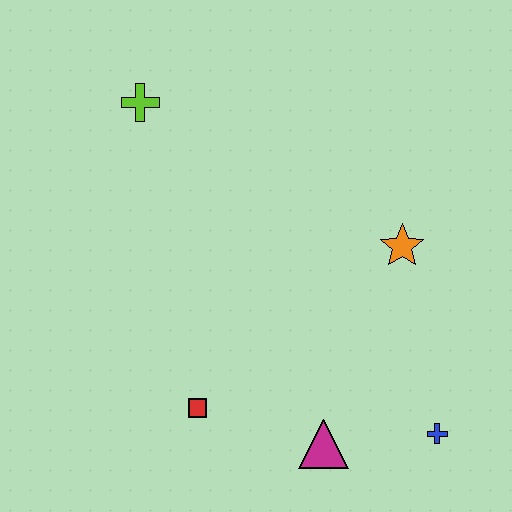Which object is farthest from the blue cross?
The lime cross is farthest from the blue cross.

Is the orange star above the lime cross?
No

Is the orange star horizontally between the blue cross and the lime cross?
Yes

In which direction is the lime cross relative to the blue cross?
The lime cross is above the blue cross.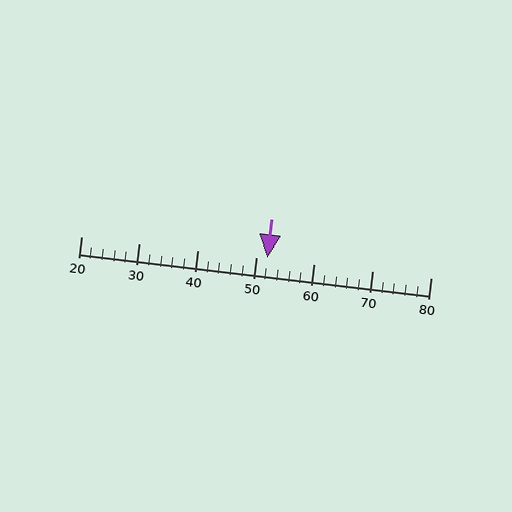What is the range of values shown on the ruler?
The ruler shows values from 20 to 80.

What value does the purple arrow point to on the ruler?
The purple arrow points to approximately 52.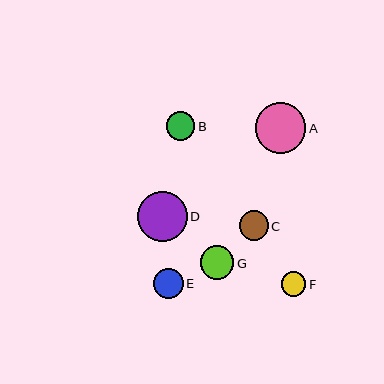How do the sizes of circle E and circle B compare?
Circle E and circle B are approximately the same size.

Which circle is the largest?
Circle A is the largest with a size of approximately 51 pixels.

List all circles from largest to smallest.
From largest to smallest: A, D, G, E, C, B, F.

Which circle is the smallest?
Circle F is the smallest with a size of approximately 24 pixels.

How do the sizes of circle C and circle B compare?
Circle C and circle B are approximately the same size.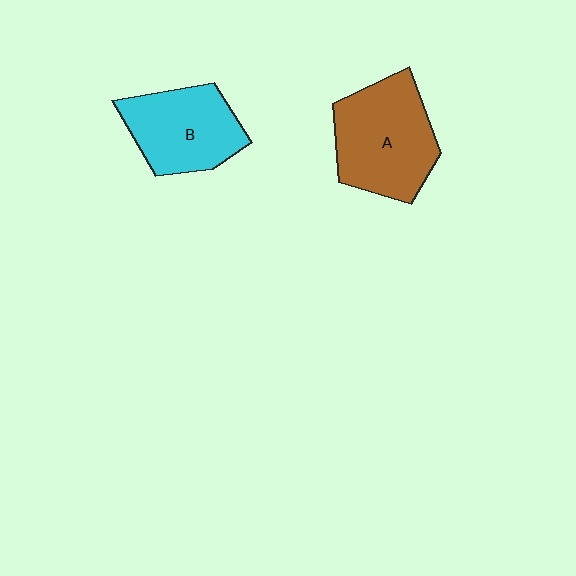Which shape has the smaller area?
Shape B (cyan).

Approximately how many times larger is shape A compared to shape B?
Approximately 1.2 times.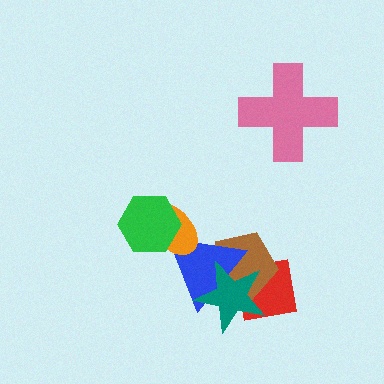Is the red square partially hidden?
Yes, it is partially covered by another shape.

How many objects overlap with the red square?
2 objects overlap with the red square.